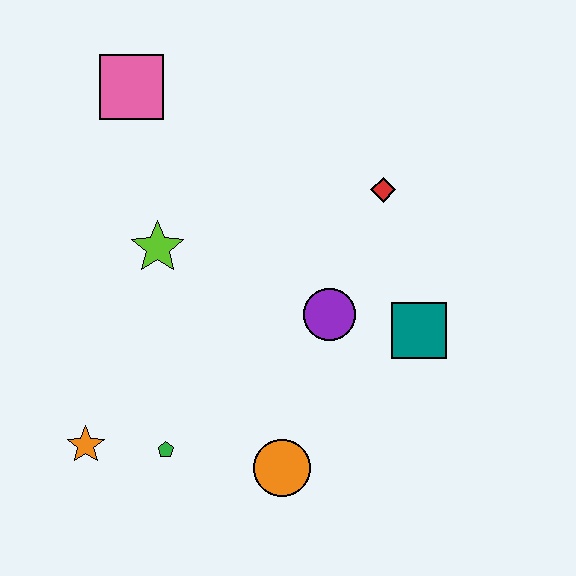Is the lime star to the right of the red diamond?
No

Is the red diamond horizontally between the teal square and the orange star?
Yes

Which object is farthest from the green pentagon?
The pink square is farthest from the green pentagon.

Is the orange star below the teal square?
Yes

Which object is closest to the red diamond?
The purple circle is closest to the red diamond.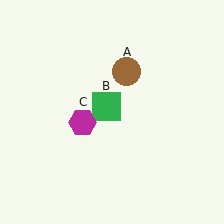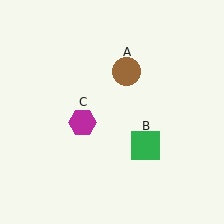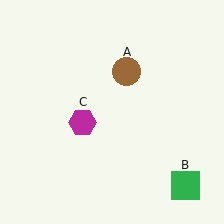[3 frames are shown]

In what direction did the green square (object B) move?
The green square (object B) moved down and to the right.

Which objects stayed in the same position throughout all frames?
Brown circle (object A) and magenta hexagon (object C) remained stationary.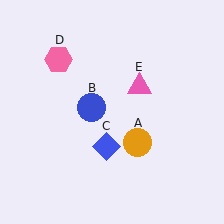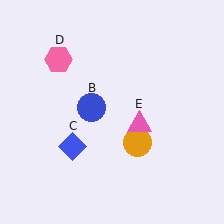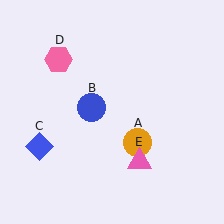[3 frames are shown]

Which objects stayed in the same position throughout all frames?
Orange circle (object A) and blue circle (object B) and pink hexagon (object D) remained stationary.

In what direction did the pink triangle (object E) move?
The pink triangle (object E) moved down.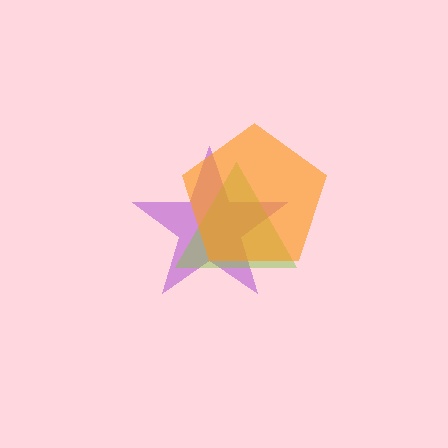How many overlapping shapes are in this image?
There are 3 overlapping shapes in the image.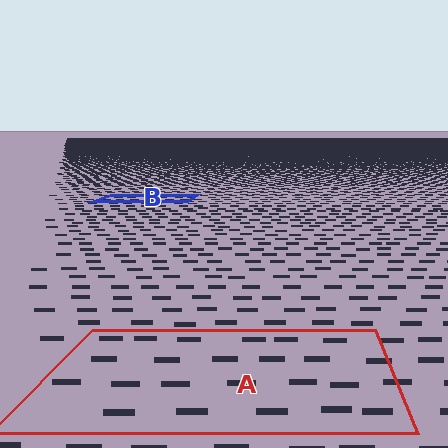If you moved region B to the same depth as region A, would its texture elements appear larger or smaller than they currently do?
They would appear larger. At a closer depth, the same texture elements are projected at a bigger on-screen size.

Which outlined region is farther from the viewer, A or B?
Region B is farther from the viewer — the texture elements inside it appear smaller and more densely packed.